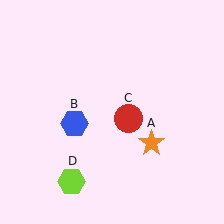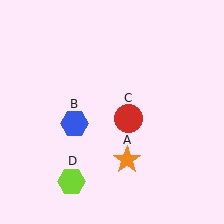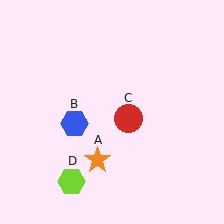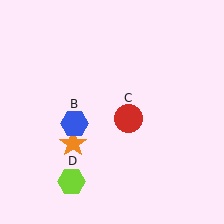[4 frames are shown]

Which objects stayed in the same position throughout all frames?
Blue hexagon (object B) and red circle (object C) and lime hexagon (object D) remained stationary.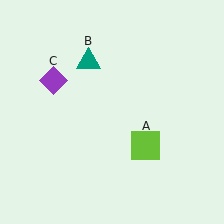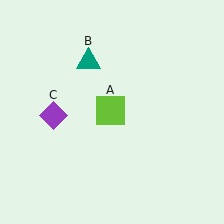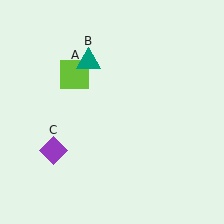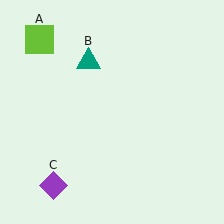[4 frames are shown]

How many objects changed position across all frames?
2 objects changed position: lime square (object A), purple diamond (object C).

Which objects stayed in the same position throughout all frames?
Teal triangle (object B) remained stationary.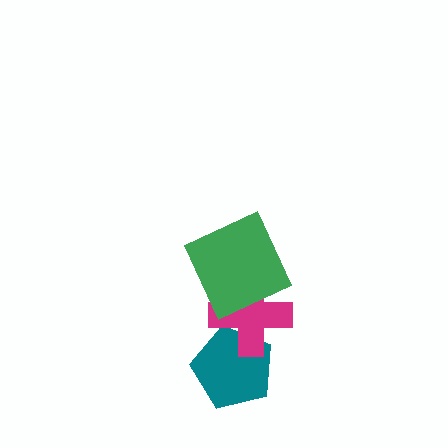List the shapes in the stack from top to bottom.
From top to bottom: the green square, the magenta cross, the teal pentagon.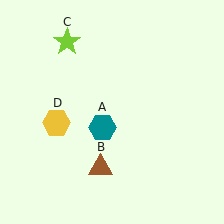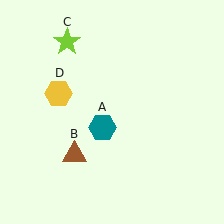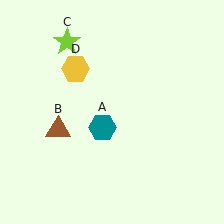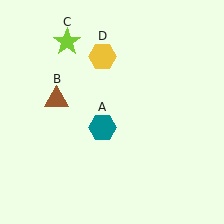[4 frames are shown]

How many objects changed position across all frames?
2 objects changed position: brown triangle (object B), yellow hexagon (object D).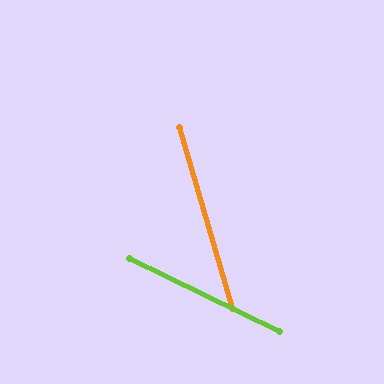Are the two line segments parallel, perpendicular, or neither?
Neither parallel nor perpendicular — they differ by about 48°.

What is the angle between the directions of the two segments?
Approximately 48 degrees.